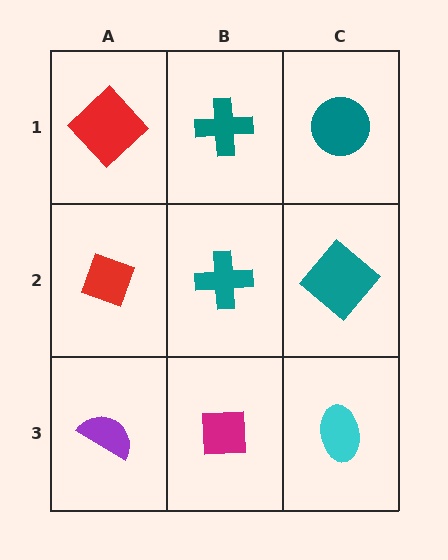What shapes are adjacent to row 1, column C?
A teal diamond (row 2, column C), a teal cross (row 1, column B).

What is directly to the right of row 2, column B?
A teal diamond.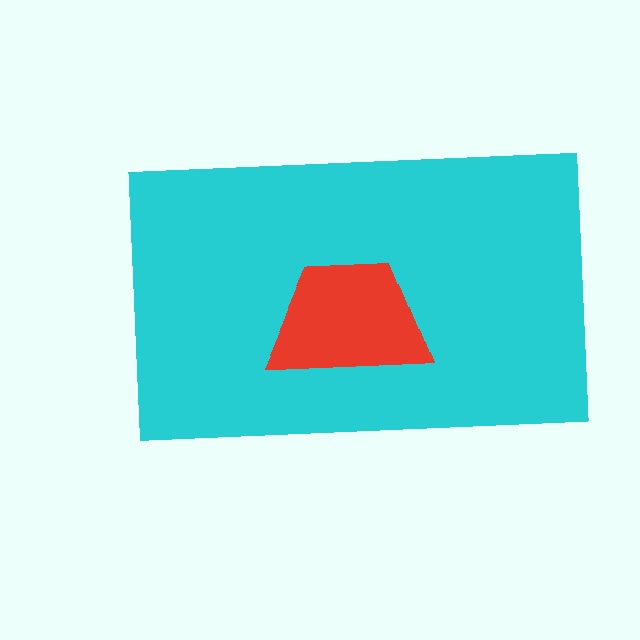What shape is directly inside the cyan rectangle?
The red trapezoid.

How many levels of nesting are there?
2.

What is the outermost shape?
The cyan rectangle.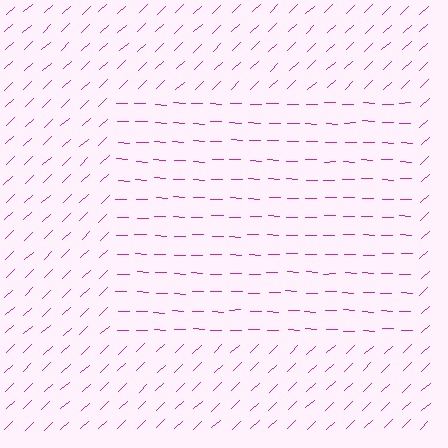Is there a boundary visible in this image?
Yes, there is a texture boundary formed by a change in line orientation.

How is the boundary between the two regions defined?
The boundary is defined purely by a change in line orientation (approximately 45 degrees difference). All lines are the same color and thickness.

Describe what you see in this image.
The image is filled with small magenta line segments. A rectangle region in the image has lines oriented differently from the surrounding lines, creating a visible texture boundary.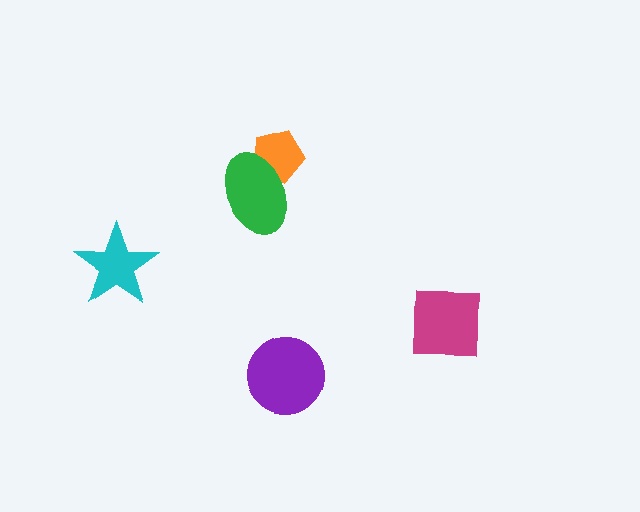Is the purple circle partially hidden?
No, no other shape covers it.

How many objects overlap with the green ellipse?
1 object overlaps with the green ellipse.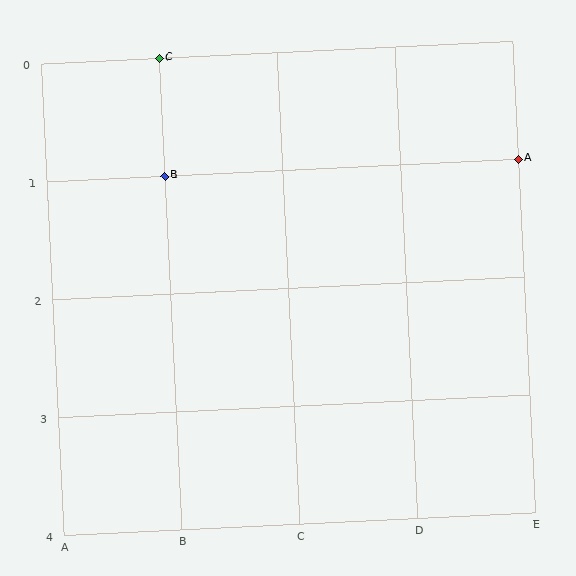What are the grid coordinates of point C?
Point C is at grid coordinates (B, 0).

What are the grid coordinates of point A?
Point A is at grid coordinates (E, 1).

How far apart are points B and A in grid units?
Points B and A are 3 columns apart.